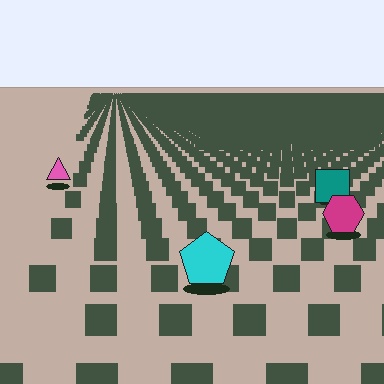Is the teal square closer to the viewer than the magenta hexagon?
No. The magenta hexagon is closer — you can tell from the texture gradient: the ground texture is coarser near it.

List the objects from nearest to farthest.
From nearest to farthest: the cyan pentagon, the magenta hexagon, the teal square, the pink triangle.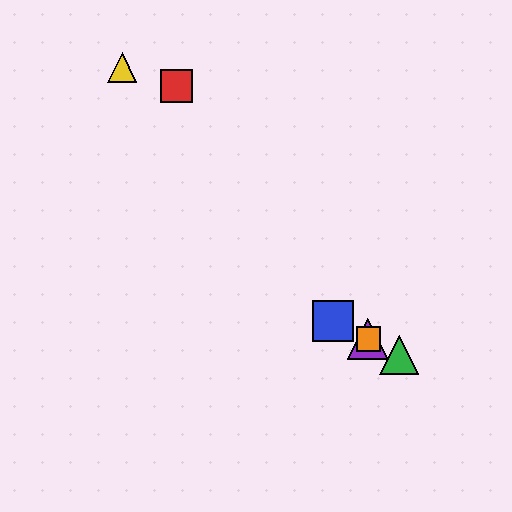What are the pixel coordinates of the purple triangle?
The purple triangle is at (368, 339).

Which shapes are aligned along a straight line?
The blue square, the green triangle, the purple triangle, the orange square are aligned along a straight line.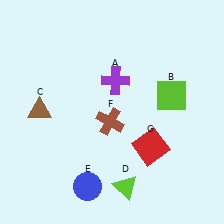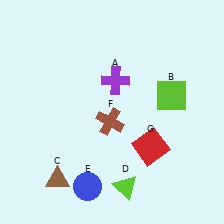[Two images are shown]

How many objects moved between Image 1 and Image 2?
1 object moved between the two images.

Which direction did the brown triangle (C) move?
The brown triangle (C) moved down.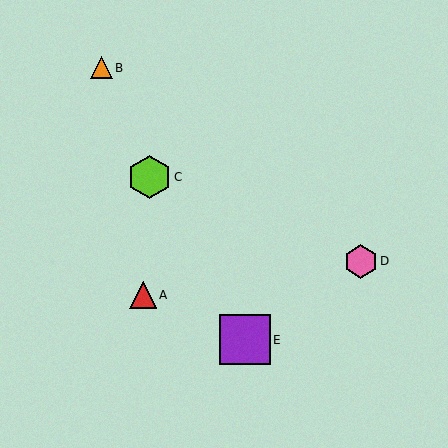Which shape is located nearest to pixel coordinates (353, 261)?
The pink hexagon (labeled D) at (361, 261) is nearest to that location.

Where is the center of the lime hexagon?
The center of the lime hexagon is at (149, 177).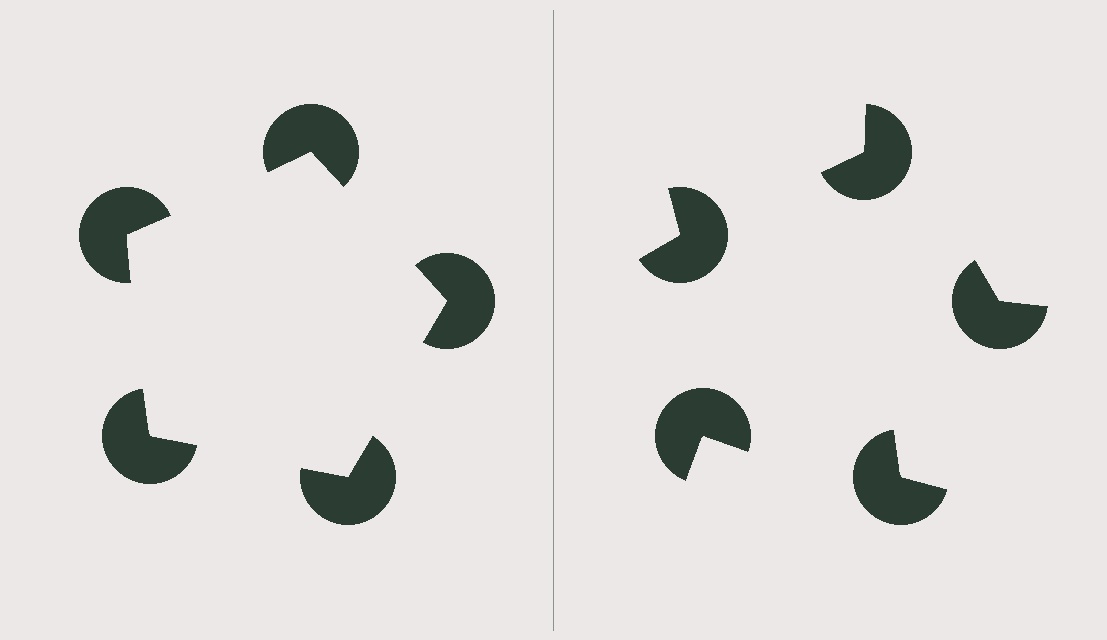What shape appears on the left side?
An illusory pentagon.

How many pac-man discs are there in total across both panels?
10 — 5 on each side.